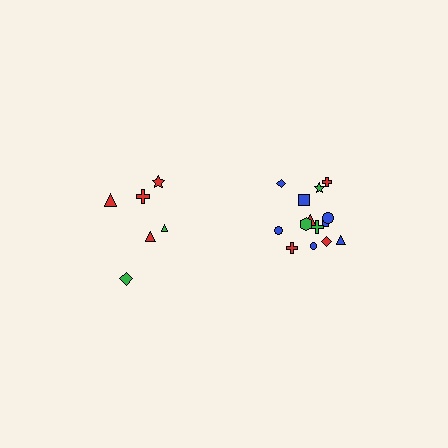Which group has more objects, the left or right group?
The right group.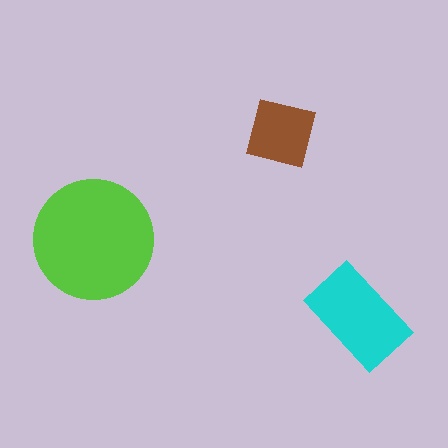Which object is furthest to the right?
The cyan rectangle is rightmost.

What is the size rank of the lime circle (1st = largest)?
1st.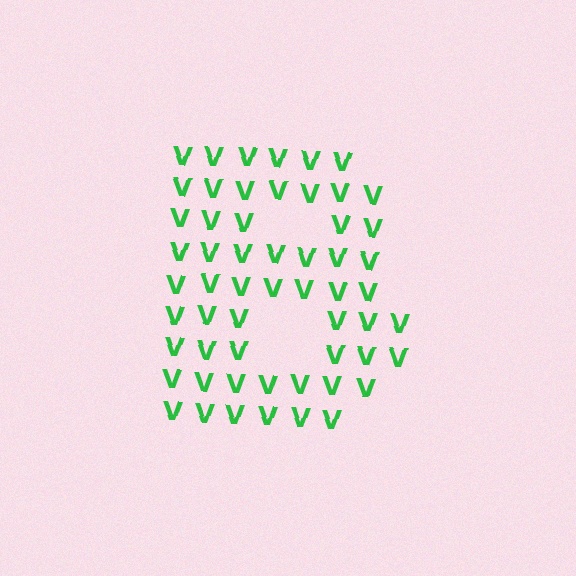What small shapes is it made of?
It is made of small letter V's.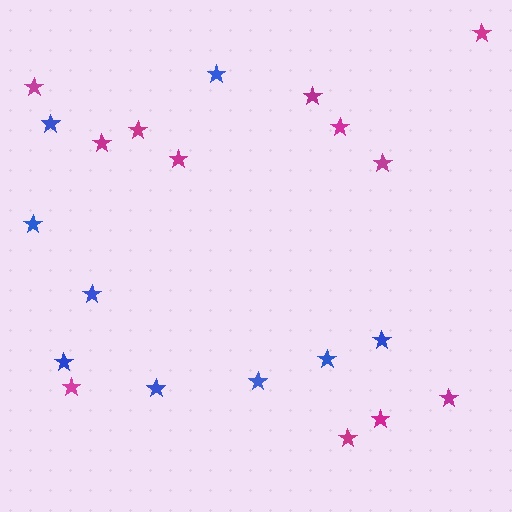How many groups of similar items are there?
There are 2 groups: one group of magenta stars (12) and one group of blue stars (9).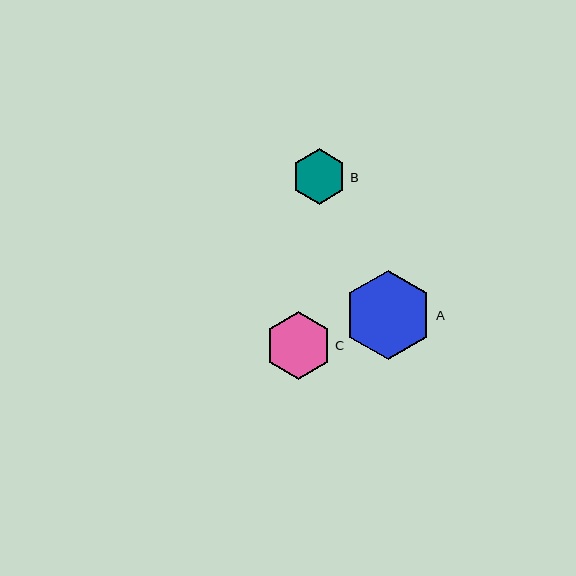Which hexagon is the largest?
Hexagon A is the largest with a size of approximately 89 pixels.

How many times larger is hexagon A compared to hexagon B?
Hexagon A is approximately 1.6 times the size of hexagon B.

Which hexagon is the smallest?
Hexagon B is the smallest with a size of approximately 55 pixels.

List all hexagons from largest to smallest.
From largest to smallest: A, C, B.